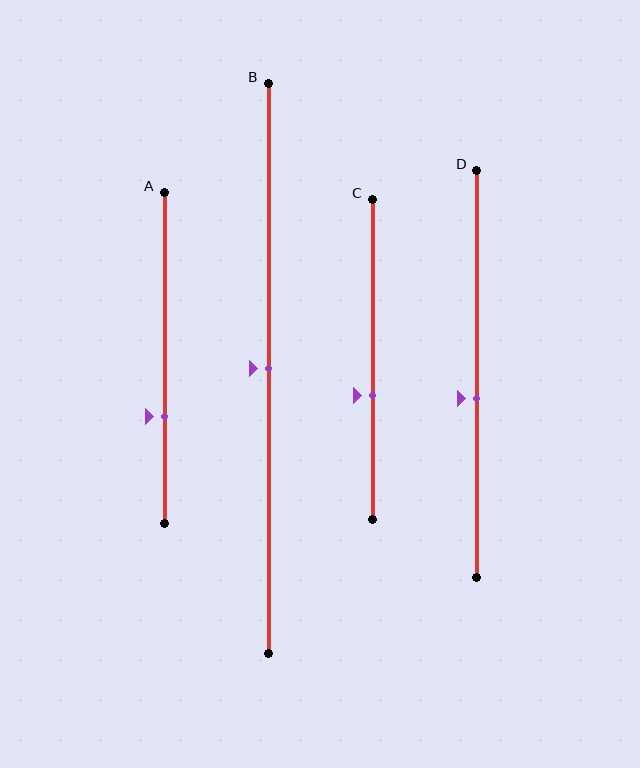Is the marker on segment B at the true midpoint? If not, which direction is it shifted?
Yes, the marker on segment B is at the true midpoint.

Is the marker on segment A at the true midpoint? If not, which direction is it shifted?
No, the marker on segment A is shifted downward by about 17% of the segment length.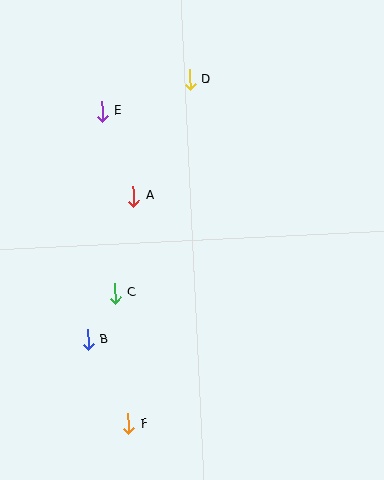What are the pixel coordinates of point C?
Point C is at (115, 293).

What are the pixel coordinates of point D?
Point D is at (190, 79).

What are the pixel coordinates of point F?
Point F is at (128, 424).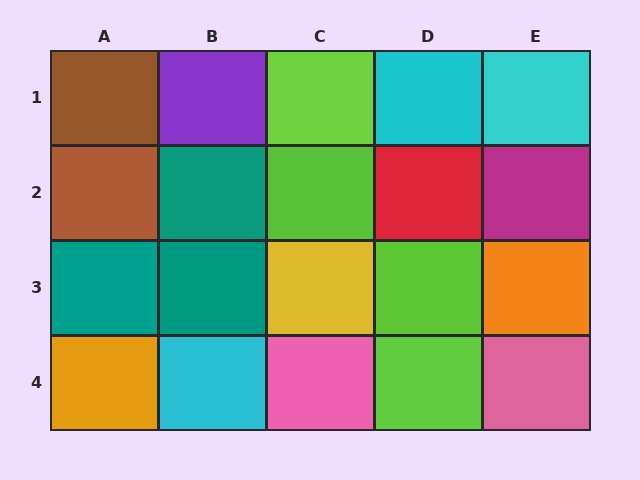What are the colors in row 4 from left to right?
Orange, cyan, pink, lime, pink.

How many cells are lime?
4 cells are lime.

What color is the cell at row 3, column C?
Yellow.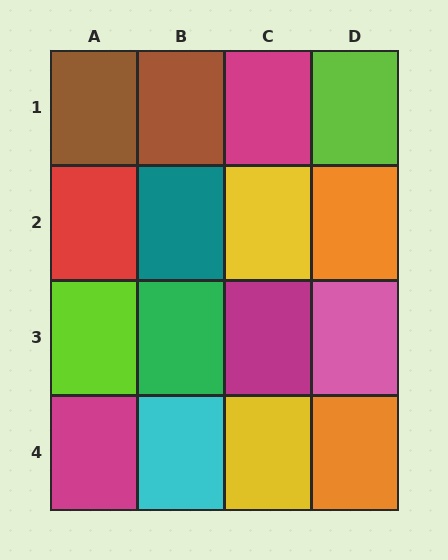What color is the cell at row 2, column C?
Yellow.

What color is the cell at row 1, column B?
Brown.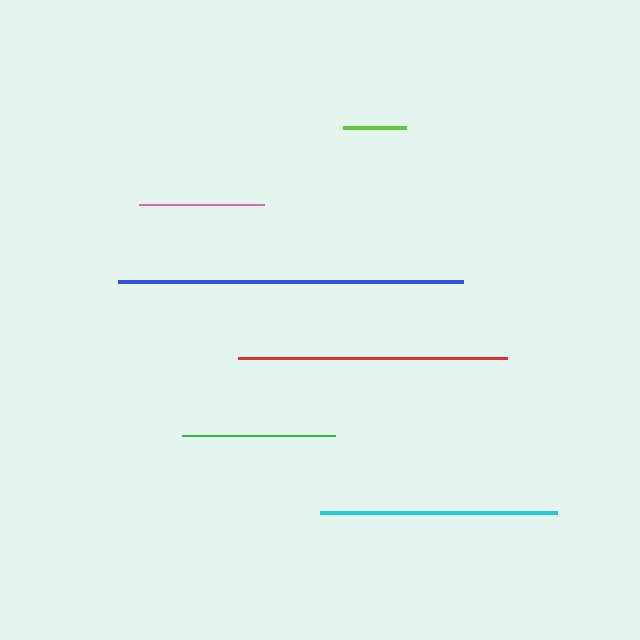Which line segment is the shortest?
The lime line is the shortest at approximately 63 pixels.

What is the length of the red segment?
The red segment is approximately 269 pixels long.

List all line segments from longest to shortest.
From longest to shortest: blue, red, cyan, green, pink, lime.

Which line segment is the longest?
The blue line is the longest at approximately 345 pixels.